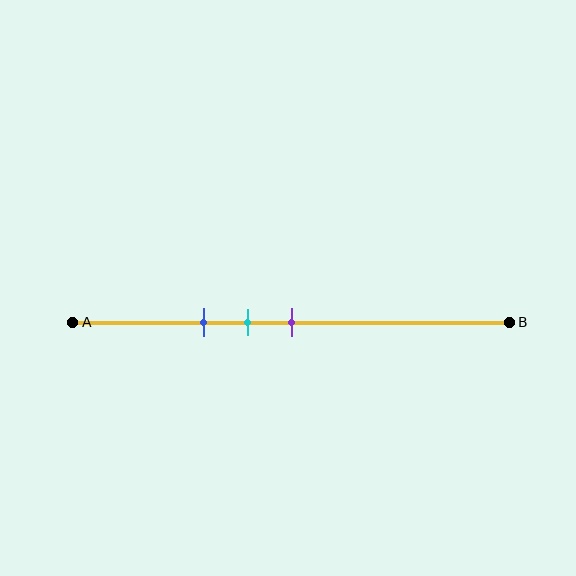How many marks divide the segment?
There are 3 marks dividing the segment.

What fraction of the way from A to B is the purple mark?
The purple mark is approximately 50% (0.5) of the way from A to B.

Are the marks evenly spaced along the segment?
Yes, the marks are approximately evenly spaced.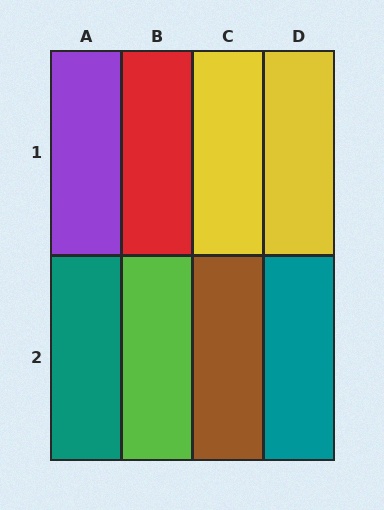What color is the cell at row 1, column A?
Purple.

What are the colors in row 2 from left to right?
Teal, lime, brown, teal.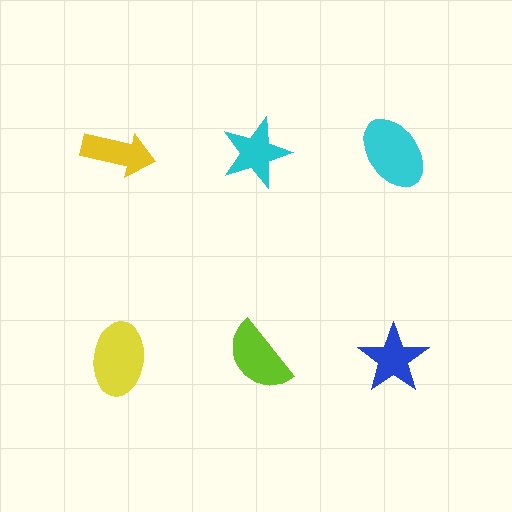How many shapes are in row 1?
3 shapes.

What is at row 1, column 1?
A yellow arrow.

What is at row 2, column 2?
A lime semicircle.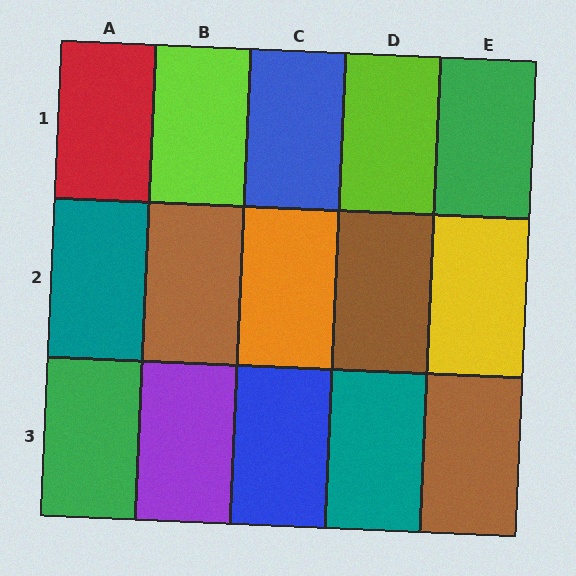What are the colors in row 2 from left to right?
Teal, brown, orange, brown, yellow.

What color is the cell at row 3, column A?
Green.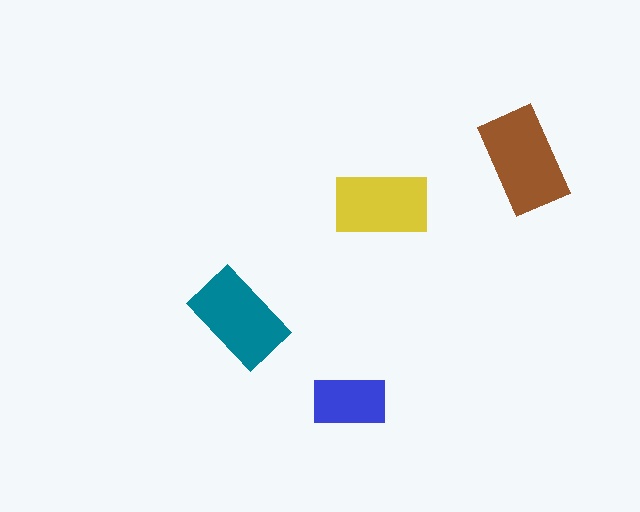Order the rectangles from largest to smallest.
the brown one, the teal one, the yellow one, the blue one.